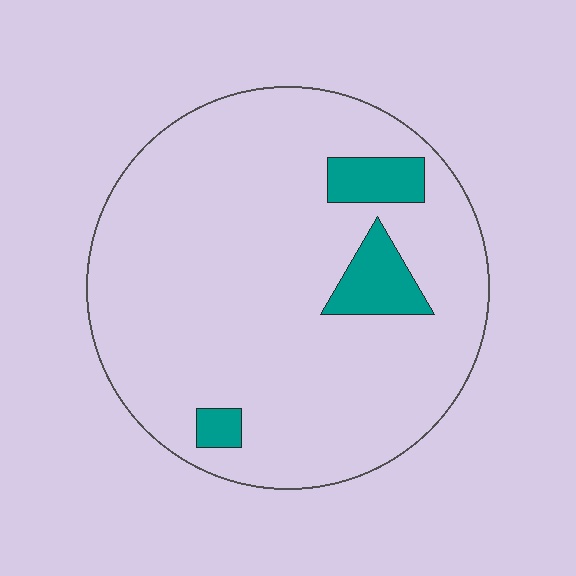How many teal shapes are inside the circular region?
3.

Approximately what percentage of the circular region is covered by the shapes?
Approximately 10%.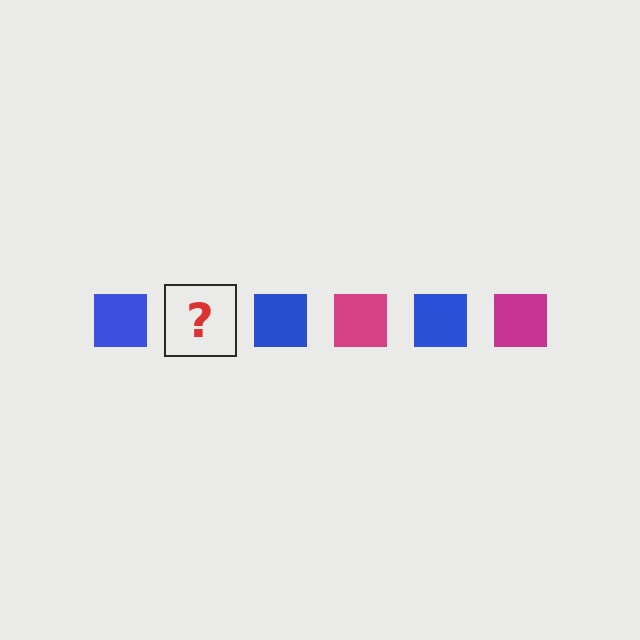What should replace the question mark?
The question mark should be replaced with a magenta square.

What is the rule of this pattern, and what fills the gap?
The rule is that the pattern cycles through blue, magenta squares. The gap should be filled with a magenta square.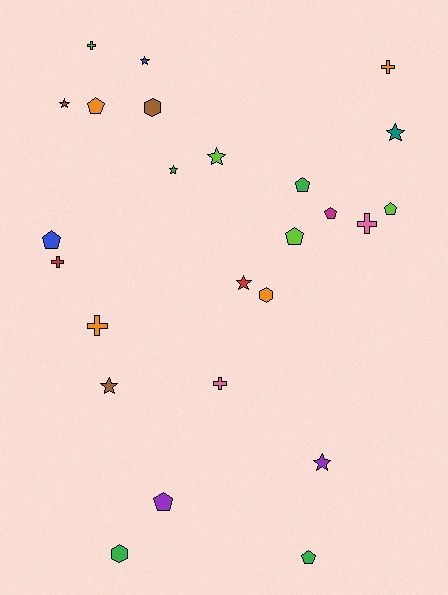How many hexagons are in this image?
There are 3 hexagons.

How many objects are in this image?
There are 25 objects.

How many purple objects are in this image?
There are 2 purple objects.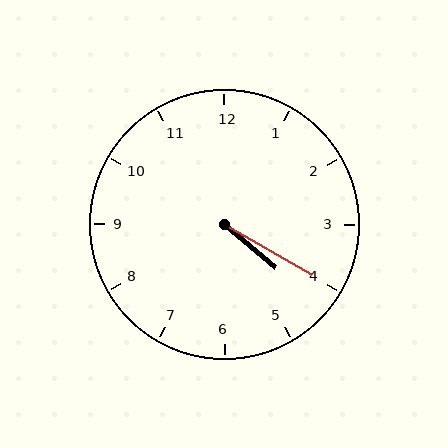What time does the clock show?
4:20.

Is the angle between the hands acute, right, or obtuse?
It is acute.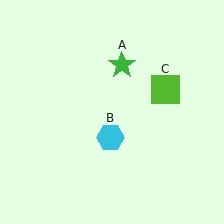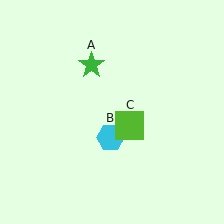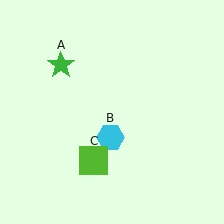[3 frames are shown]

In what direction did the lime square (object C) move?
The lime square (object C) moved down and to the left.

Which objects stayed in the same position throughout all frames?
Cyan hexagon (object B) remained stationary.